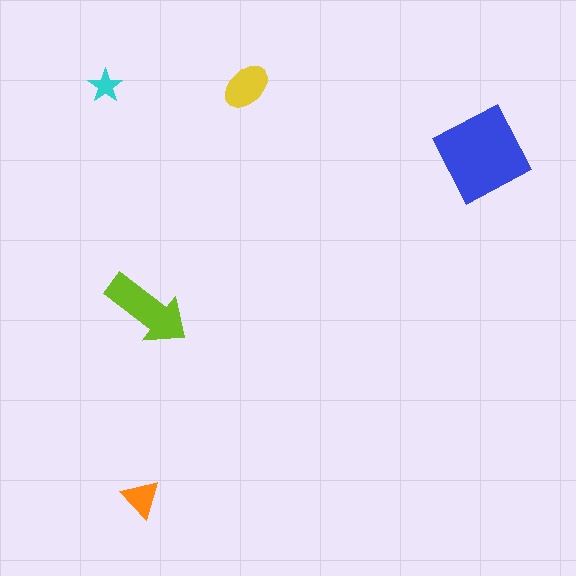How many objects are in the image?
There are 5 objects in the image.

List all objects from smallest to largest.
The cyan star, the orange triangle, the yellow ellipse, the lime arrow, the blue square.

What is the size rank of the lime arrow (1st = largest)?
2nd.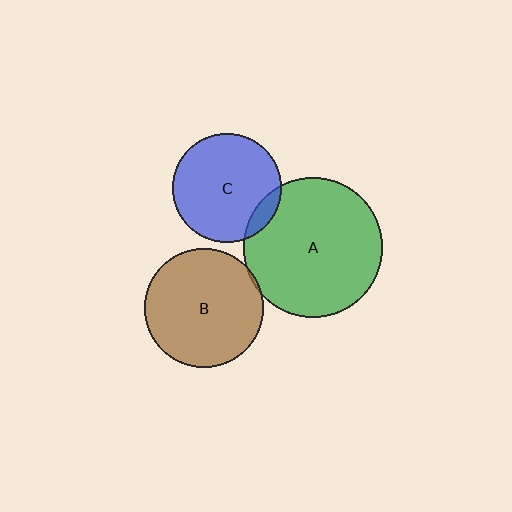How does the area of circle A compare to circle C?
Approximately 1.6 times.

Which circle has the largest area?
Circle A (green).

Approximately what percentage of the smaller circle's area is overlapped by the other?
Approximately 5%.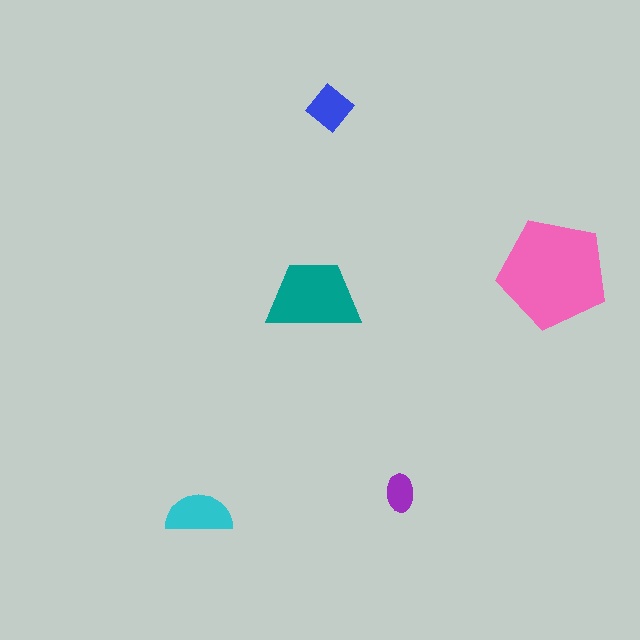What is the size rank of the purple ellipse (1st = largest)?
5th.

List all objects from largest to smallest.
The pink pentagon, the teal trapezoid, the cyan semicircle, the blue diamond, the purple ellipse.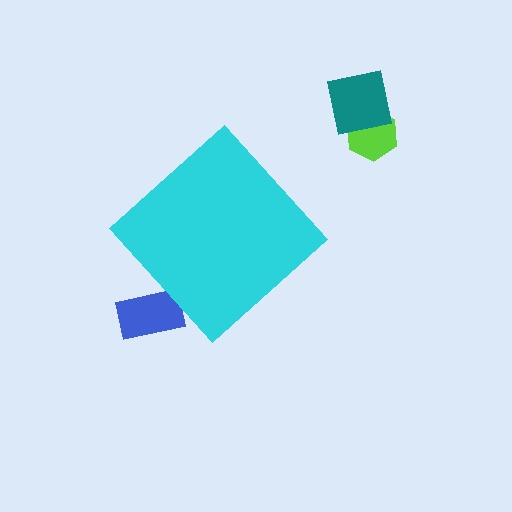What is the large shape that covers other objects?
A cyan diamond.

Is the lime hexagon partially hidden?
No, the lime hexagon is fully visible.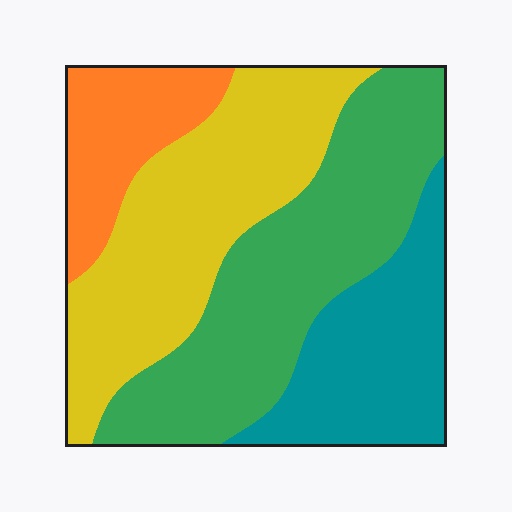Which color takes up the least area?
Orange, at roughly 15%.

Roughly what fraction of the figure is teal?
Teal covers 21% of the figure.